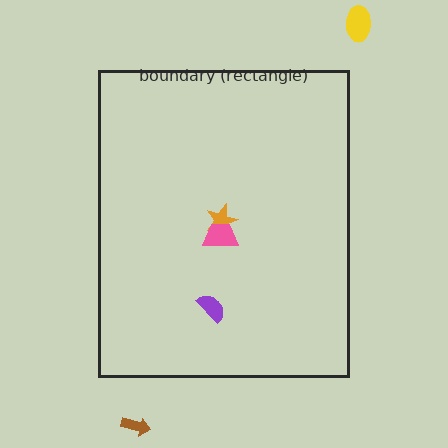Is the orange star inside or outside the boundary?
Inside.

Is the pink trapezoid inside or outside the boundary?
Inside.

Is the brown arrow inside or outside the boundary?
Outside.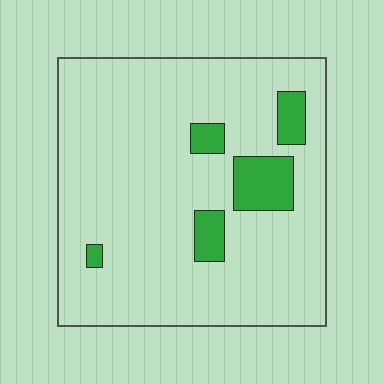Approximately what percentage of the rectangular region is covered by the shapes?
Approximately 10%.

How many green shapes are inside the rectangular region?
5.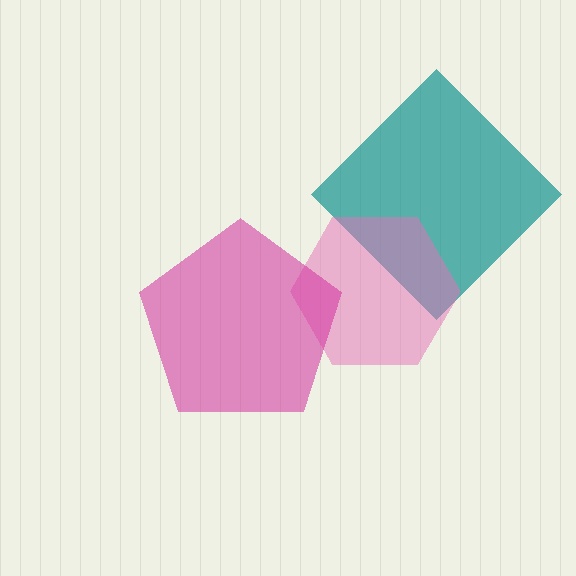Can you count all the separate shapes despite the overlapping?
Yes, there are 3 separate shapes.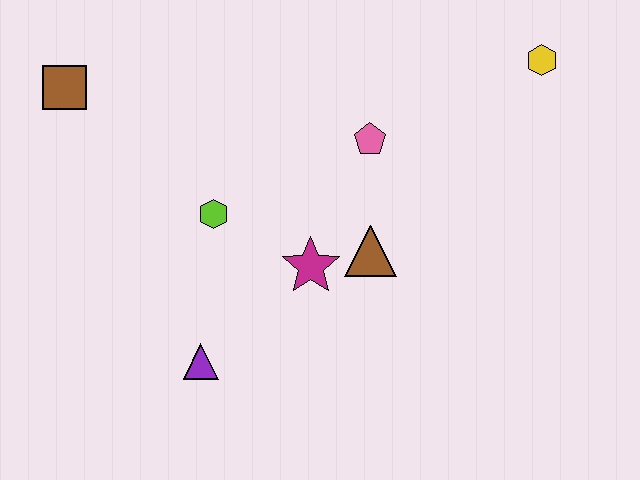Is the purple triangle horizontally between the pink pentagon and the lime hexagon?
No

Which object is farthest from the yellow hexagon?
The brown square is farthest from the yellow hexagon.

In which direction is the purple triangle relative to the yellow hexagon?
The purple triangle is to the left of the yellow hexagon.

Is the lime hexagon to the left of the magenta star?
Yes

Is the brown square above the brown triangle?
Yes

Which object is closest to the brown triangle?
The magenta star is closest to the brown triangle.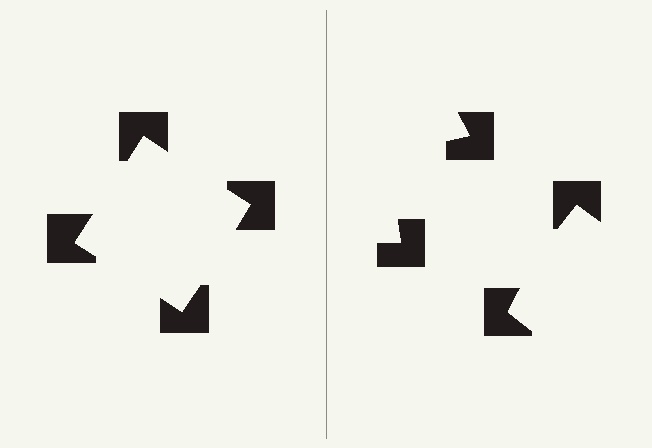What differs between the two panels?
The notched squares are positioned identically on both sides; only the wedge orientations differ. On the left they align to a square; on the right they are misaligned.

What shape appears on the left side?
An illusory square.